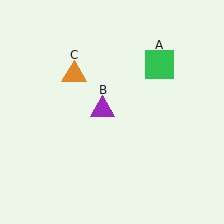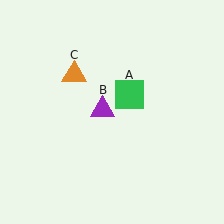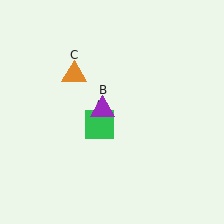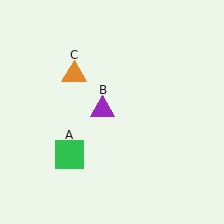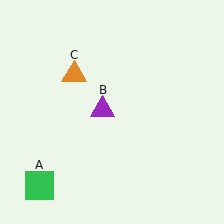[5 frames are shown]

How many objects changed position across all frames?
1 object changed position: green square (object A).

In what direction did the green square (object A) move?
The green square (object A) moved down and to the left.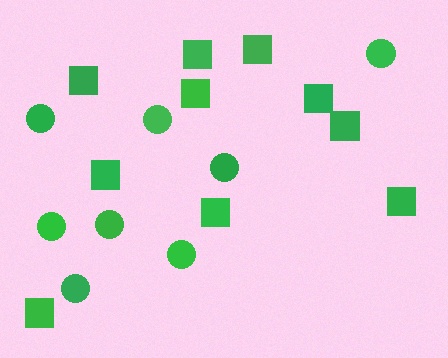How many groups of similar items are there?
There are 2 groups: one group of squares (10) and one group of circles (8).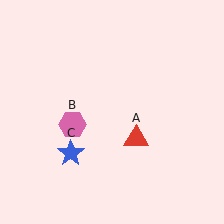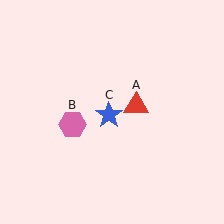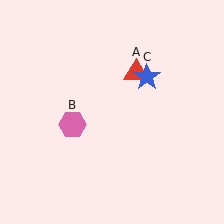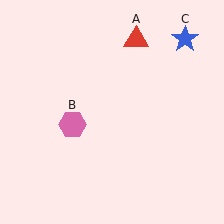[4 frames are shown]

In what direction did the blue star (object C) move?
The blue star (object C) moved up and to the right.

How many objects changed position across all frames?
2 objects changed position: red triangle (object A), blue star (object C).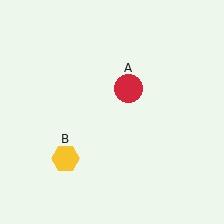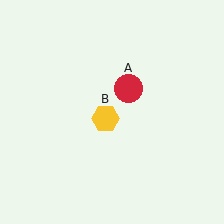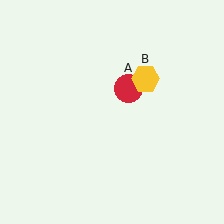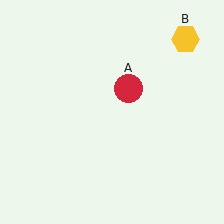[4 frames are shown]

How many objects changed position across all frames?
1 object changed position: yellow hexagon (object B).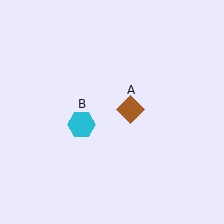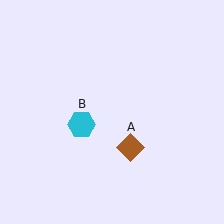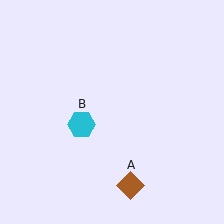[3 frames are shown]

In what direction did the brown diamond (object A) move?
The brown diamond (object A) moved down.